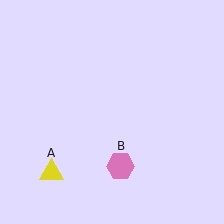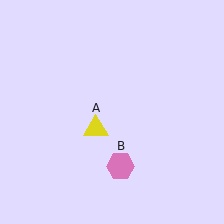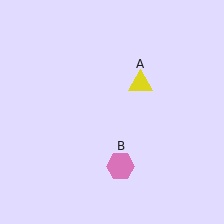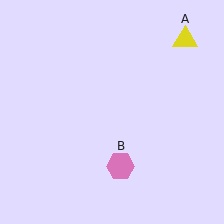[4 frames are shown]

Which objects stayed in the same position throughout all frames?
Pink hexagon (object B) remained stationary.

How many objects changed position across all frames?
1 object changed position: yellow triangle (object A).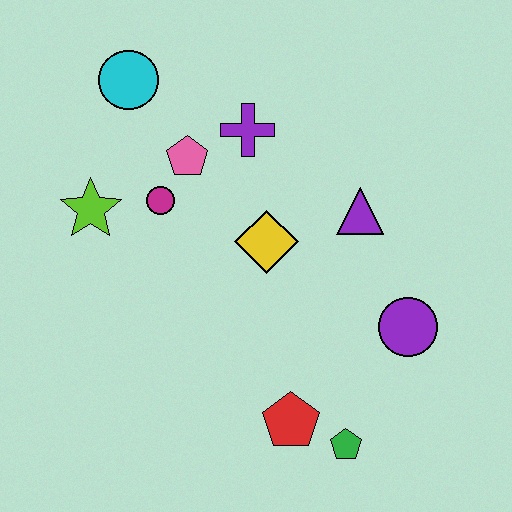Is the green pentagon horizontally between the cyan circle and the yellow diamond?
No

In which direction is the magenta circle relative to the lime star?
The magenta circle is to the right of the lime star.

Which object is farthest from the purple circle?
The cyan circle is farthest from the purple circle.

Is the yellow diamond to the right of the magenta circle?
Yes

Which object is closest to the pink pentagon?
The magenta circle is closest to the pink pentagon.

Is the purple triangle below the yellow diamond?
No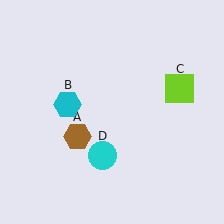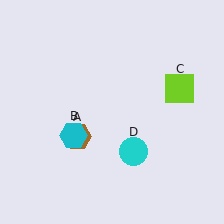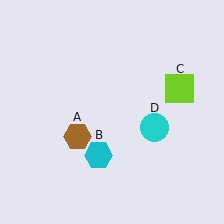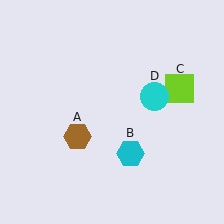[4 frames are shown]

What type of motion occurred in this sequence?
The cyan hexagon (object B), cyan circle (object D) rotated counterclockwise around the center of the scene.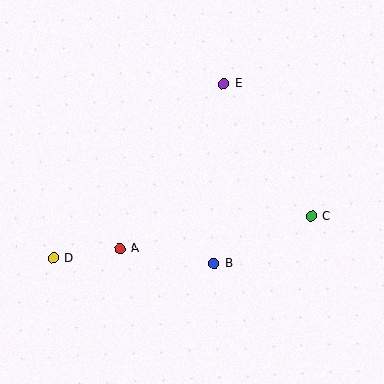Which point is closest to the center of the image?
Point B at (214, 264) is closest to the center.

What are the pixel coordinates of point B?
Point B is at (214, 264).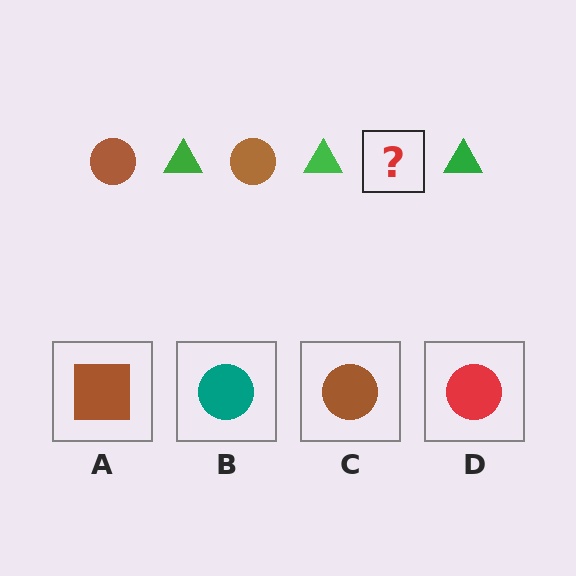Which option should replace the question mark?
Option C.